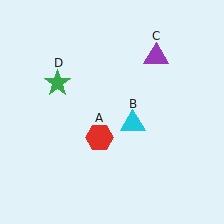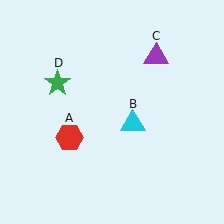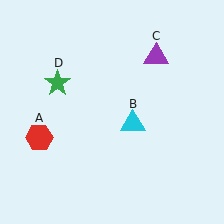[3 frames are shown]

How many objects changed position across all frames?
1 object changed position: red hexagon (object A).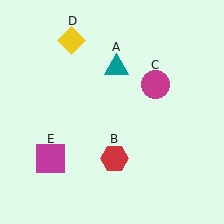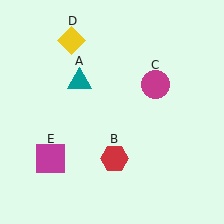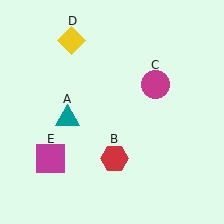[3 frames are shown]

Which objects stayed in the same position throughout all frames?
Red hexagon (object B) and magenta circle (object C) and yellow diamond (object D) and magenta square (object E) remained stationary.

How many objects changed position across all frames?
1 object changed position: teal triangle (object A).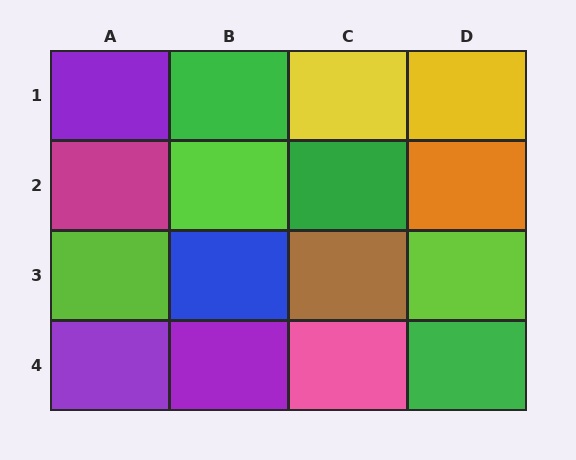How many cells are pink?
1 cell is pink.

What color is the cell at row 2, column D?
Orange.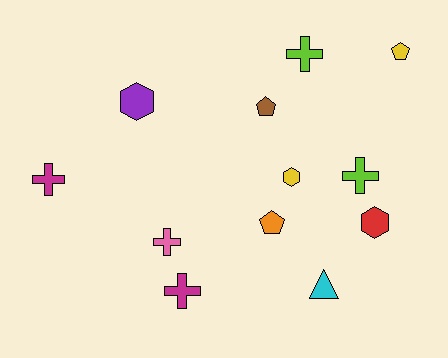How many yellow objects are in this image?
There are 2 yellow objects.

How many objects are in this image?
There are 12 objects.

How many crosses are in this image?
There are 5 crosses.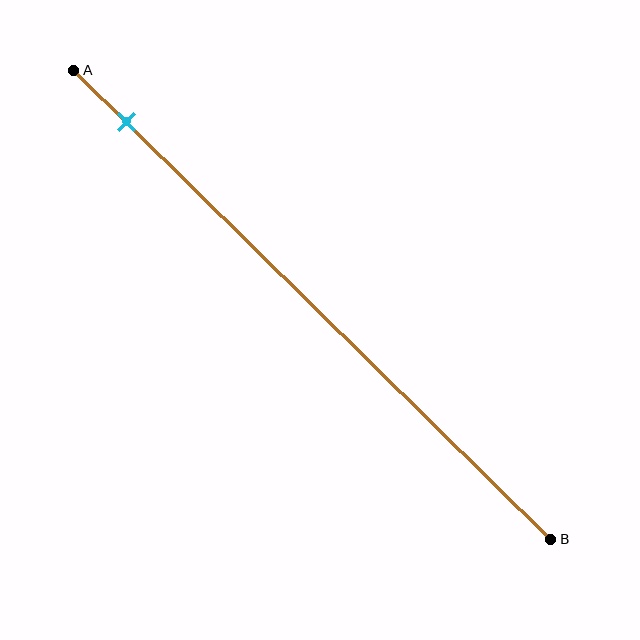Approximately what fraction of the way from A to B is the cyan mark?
The cyan mark is approximately 10% of the way from A to B.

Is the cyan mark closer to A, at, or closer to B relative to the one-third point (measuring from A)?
The cyan mark is closer to point A than the one-third point of segment AB.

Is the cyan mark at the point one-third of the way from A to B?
No, the mark is at about 10% from A, not at the 33% one-third point.